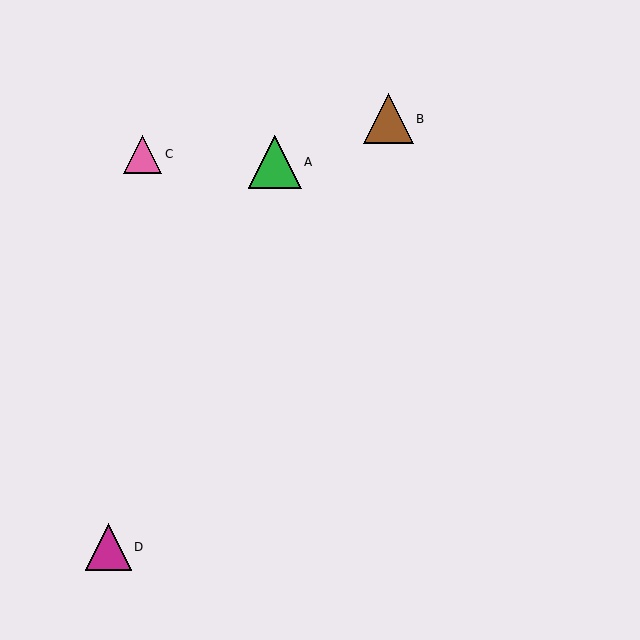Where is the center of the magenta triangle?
The center of the magenta triangle is at (108, 547).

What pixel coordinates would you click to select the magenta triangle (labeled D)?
Click at (108, 547) to select the magenta triangle D.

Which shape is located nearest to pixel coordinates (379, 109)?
The brown triangle (labeled B) at (388, 119) is nearest to that location.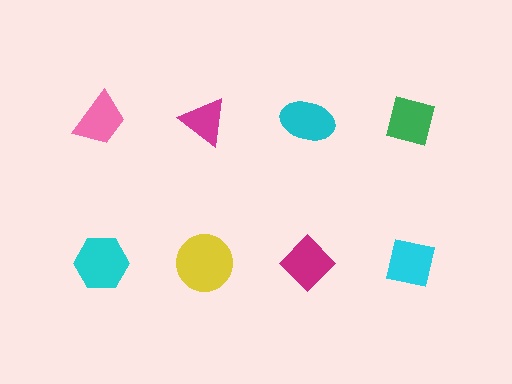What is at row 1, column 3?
A cyan ellipse.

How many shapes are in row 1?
4 shapes.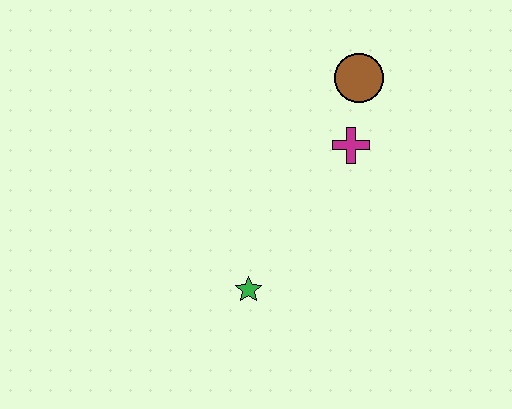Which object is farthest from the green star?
The brown circle is farthest from the green star.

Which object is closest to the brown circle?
The magenta cross is closest to the brown circle.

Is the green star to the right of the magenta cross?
No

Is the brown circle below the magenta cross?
No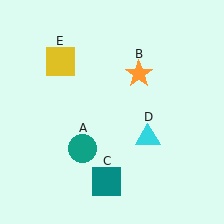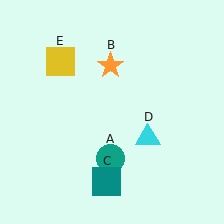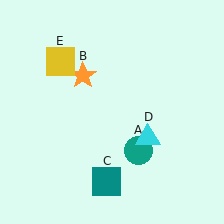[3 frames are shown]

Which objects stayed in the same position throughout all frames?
Teal square (object C) and cyan triangle (object D) and yellow square (object E) remained stationary.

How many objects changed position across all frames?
2 objects changed position: teal circle (object A), orange star (object B).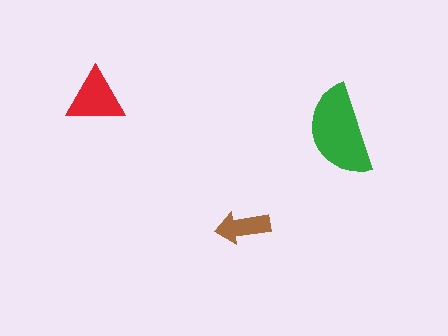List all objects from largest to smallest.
The green semicircle, the red triangle, the brown arrow.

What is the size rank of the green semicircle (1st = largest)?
1st.